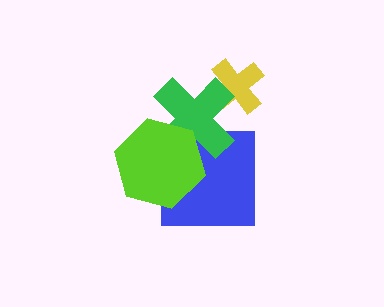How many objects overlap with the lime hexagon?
2 objects overlap with the lime hexagon.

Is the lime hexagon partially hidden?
No, no other shape covers it.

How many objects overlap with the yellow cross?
1 object overlaps with the yellow cross.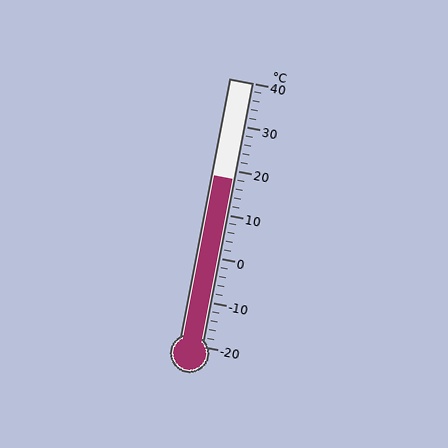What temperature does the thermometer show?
The thermometer shows approximately 18°C.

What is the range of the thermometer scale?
The thermometer scale ranges from -20°C to 40°C.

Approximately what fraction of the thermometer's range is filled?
The thermometer is filled to approximately 65% of its range.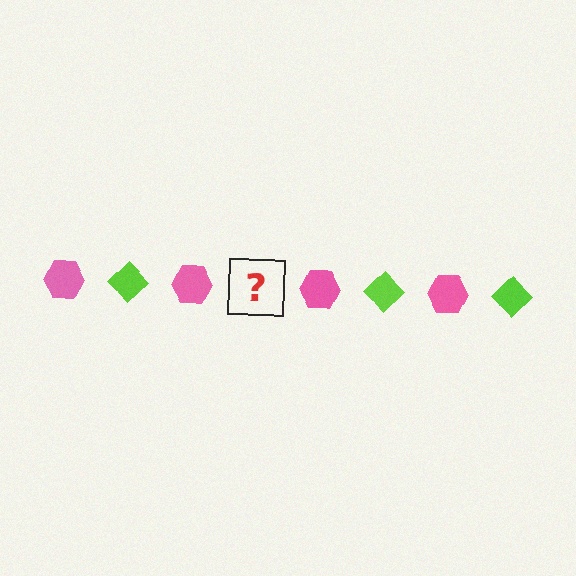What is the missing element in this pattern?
The missing element is a lime diamond.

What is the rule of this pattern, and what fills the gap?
The rule is that the pattern alternates between pink hexagon and lime diamond. The gap should be filled with a lime diamond.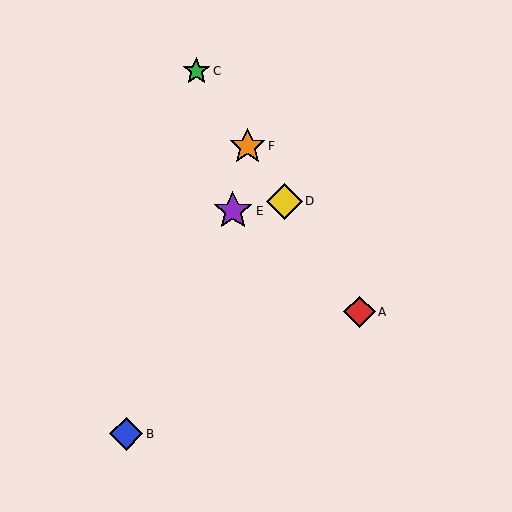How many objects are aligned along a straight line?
4 objects (A, C, D, F) are aligned along a straight line.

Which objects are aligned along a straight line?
Objects A, C, D, F are aligned along a straight line.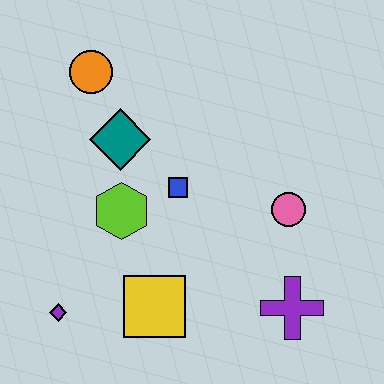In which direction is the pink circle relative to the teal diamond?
The pink circle is to the right of the teal diamond.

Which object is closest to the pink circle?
The purple cross is closest to the pink circle.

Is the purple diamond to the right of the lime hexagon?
No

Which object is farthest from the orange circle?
The purple cross is farthest from the orange circle.